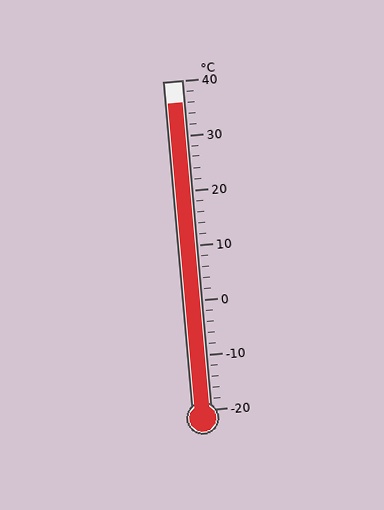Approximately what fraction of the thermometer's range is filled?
The thermometer is filled to approximately 95% of its range.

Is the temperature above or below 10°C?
The temperature is above 10°C.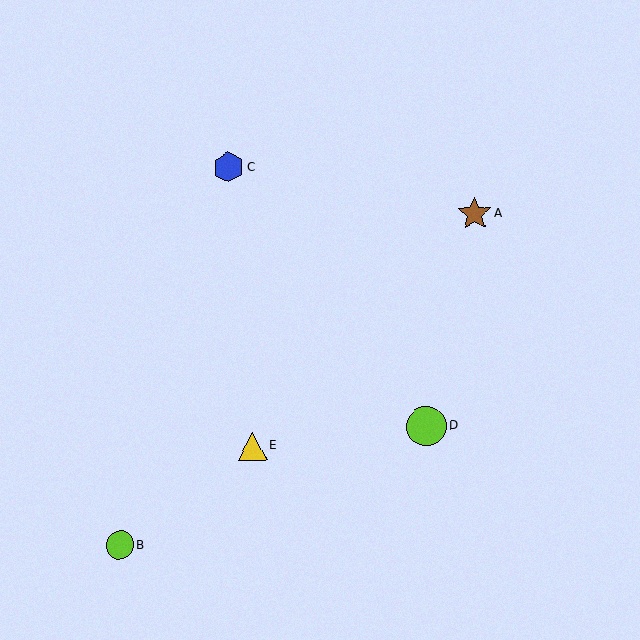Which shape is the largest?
The lime circle (labeled D) is the largest.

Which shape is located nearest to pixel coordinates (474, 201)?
The brown star (labeled A) at (474, 214) is nearest to that location.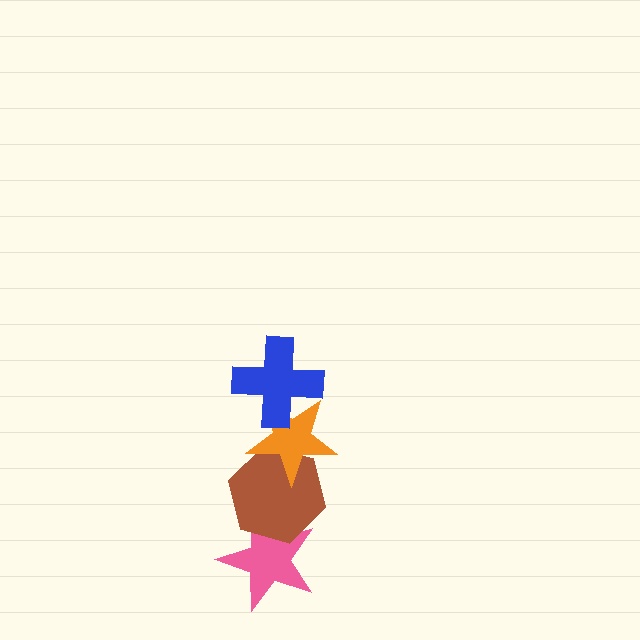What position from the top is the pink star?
The pink star is 4th from the top.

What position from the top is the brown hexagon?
The brown hexagon is 3rd from the top.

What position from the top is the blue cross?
The blue cross is 1st from the top.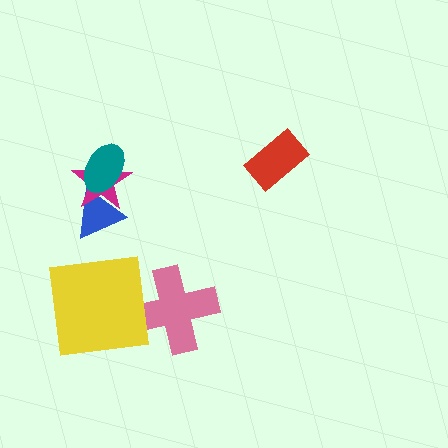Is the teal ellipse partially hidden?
No, no other shape covers it.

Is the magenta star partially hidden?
Yes, it is partially covered by another shape.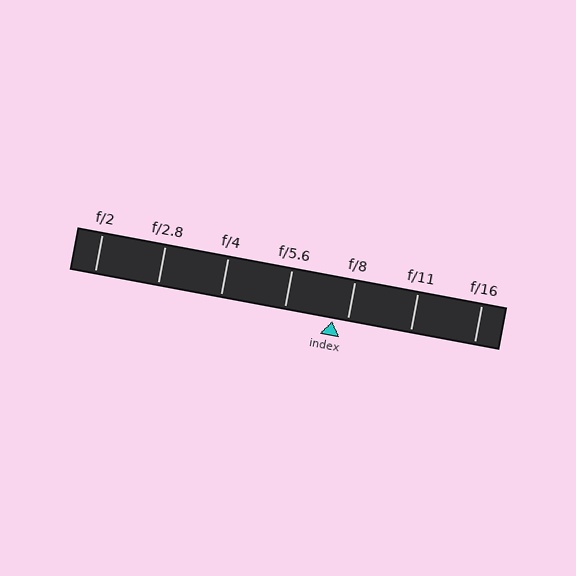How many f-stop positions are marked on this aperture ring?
There are 7 f-stop positions marked.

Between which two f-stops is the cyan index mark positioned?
The index mark is between f/5.6 and f/8.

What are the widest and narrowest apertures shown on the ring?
The widest aperture shown is f/2 and the narrowest is f/16.